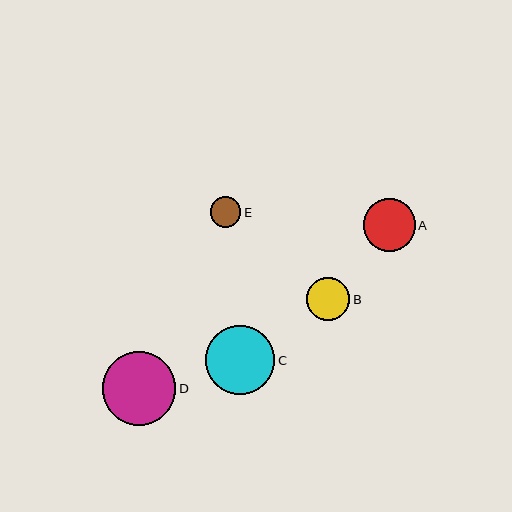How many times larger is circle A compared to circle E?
Circle A is approximately 1.7 times the size of circle E.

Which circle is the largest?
Circle D is the largest with a size of approximately 73 pixels.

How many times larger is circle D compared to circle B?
Circle D is approximately 1.7 times the size of circle B.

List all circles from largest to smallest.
From largest to smallest: D, C, A, B, E.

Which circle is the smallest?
Circle E is the smallest with a size of approximately 31 pixels.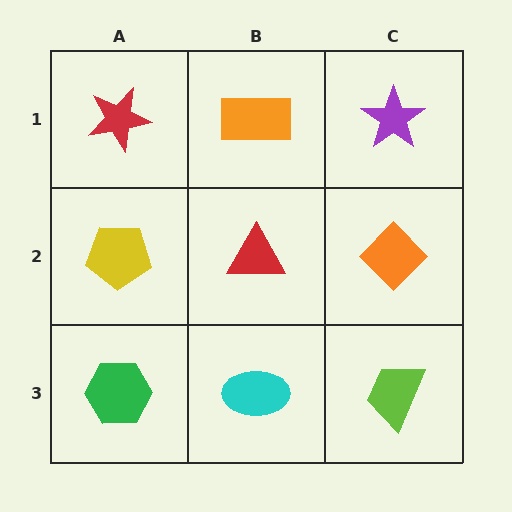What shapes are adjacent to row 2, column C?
A purple star (row 1, column C), a lime trapezoid (row 3, column C), a red triangle (row 2, column B).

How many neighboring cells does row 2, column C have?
3.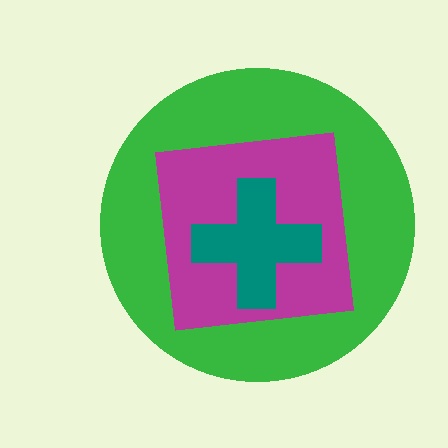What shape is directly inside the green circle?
The magenta square.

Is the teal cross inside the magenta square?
Yes.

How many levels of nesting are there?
3.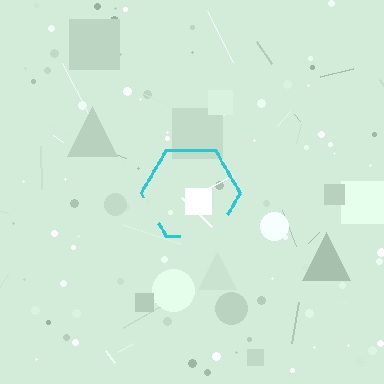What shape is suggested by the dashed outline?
The dashed outline suggests a hexagon.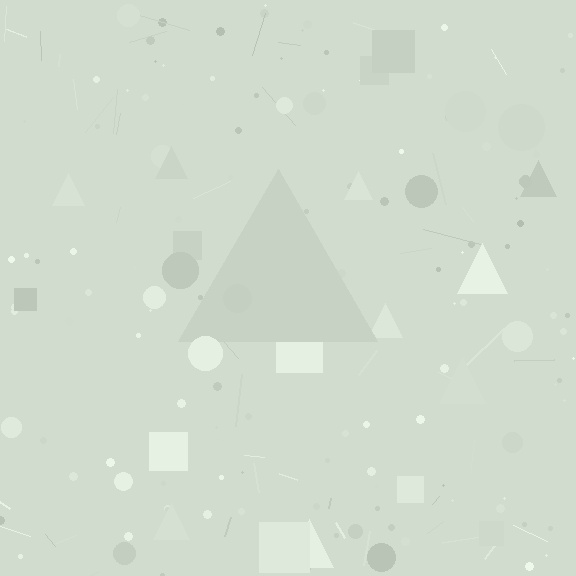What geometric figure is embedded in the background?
A triangle is embedded in the background.